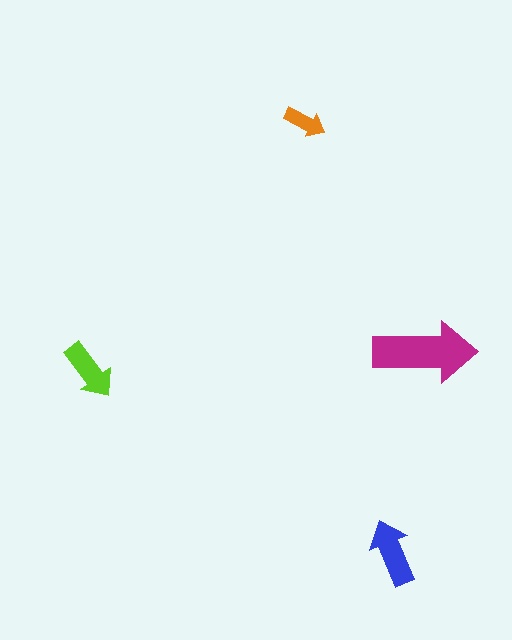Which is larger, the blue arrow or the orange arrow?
The blue one.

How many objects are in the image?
There are 4 objects in the image.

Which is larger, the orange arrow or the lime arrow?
The lime one.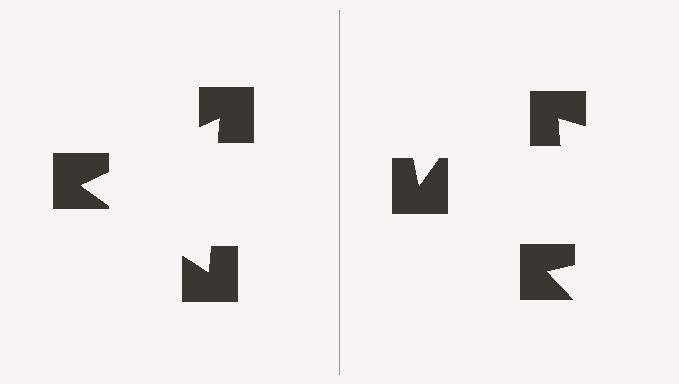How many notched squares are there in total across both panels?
6 — 3 on each side.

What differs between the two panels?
The notched squares are positioned identically on both sides; only the wedge orientations differ. On the left they align to a triangle; on the right they are misaligned.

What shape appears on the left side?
An illusory triangle.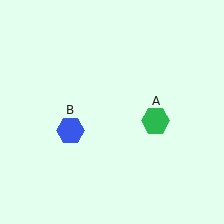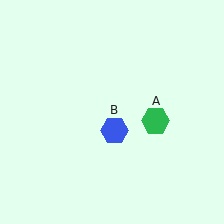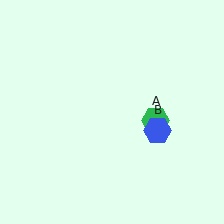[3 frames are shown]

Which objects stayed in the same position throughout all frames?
Green hexagon (object A) remained stationary.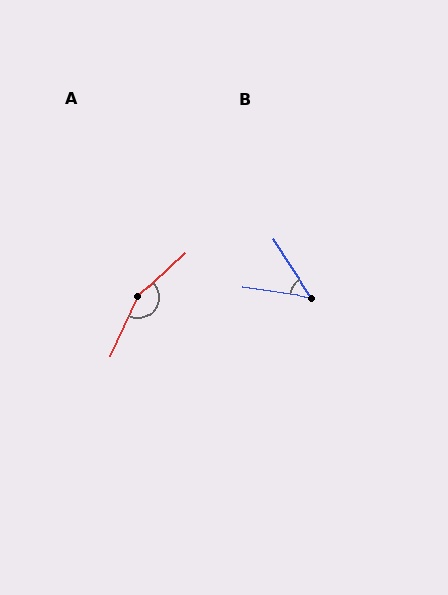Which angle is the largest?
A, at approximately 157 degrees.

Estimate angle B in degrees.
Approximately 48 degrees.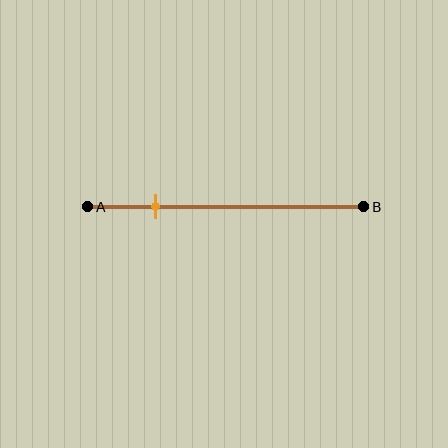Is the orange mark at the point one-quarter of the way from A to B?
Yes, the mark is approximately at the one-quarter point.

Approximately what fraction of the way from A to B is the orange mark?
The orange mark is approximately 25% of the way from A to B.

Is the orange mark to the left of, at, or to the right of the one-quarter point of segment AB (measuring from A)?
The orange mark is approximately at the one-quarter point of segment AB.